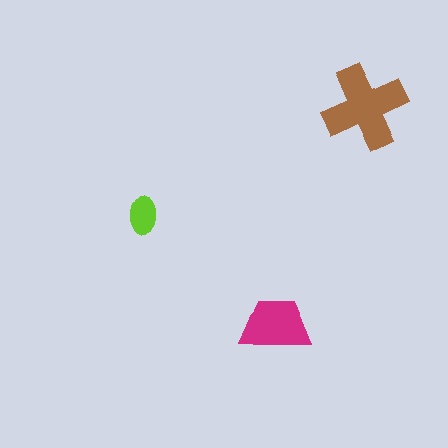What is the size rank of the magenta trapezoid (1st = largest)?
2nd.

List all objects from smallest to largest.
The lime ellipse, the magenta trapezoid, the brown cross.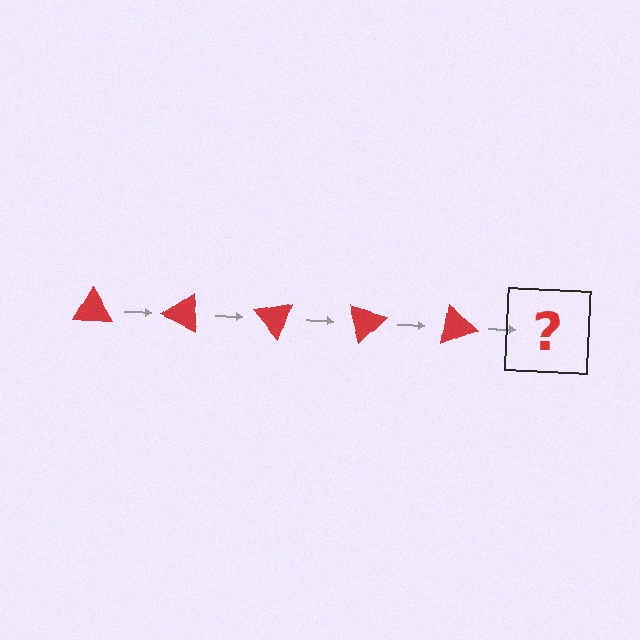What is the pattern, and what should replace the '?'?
The pattern is that the triangle rotates 25 degrees each step. The '?' should be a red triangle rotated 125 degrees.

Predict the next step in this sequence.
The next step is a red triangle rotated 125 degrees.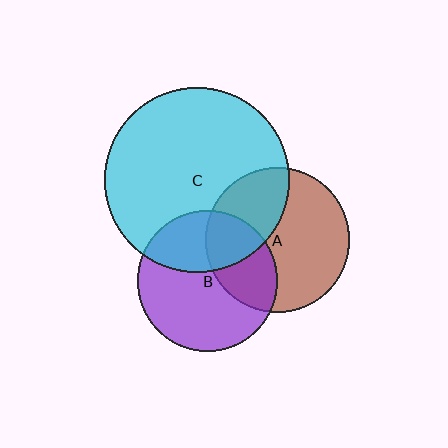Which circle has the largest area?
Circle C (cyan).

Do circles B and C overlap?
Yes.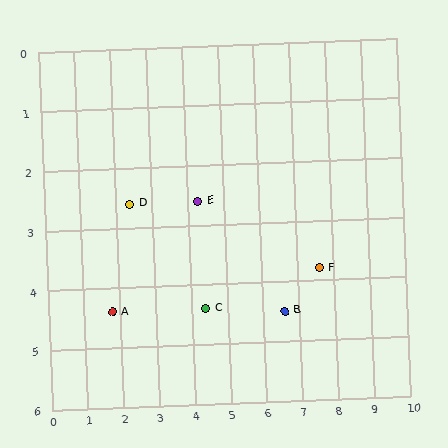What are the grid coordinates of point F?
Point F is at approximately (7.6, 3.8).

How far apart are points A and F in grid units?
Points A and F are about 5.8 grid units apart.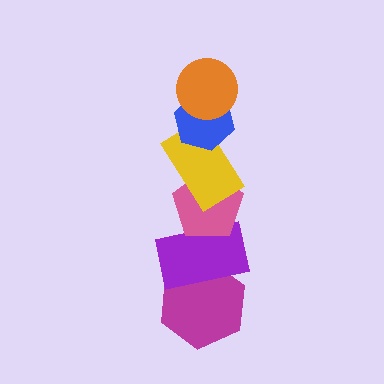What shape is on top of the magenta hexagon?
The purple rectangle is on top of the magenta hexagon.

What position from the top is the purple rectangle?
The purple rectangle is 5th from the top.